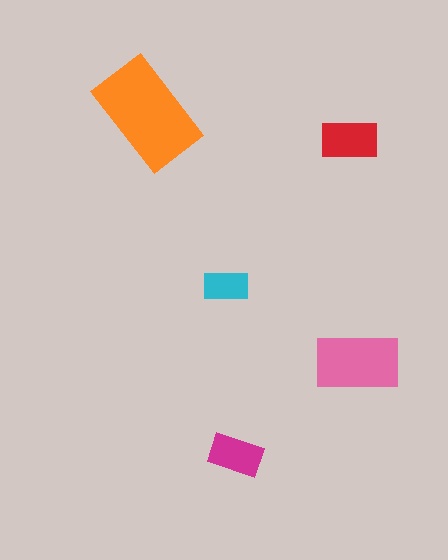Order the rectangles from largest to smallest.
the orange one, the pink one, the red one, the magenta one, the cyan one.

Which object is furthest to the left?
The orange rectangle is leftmost.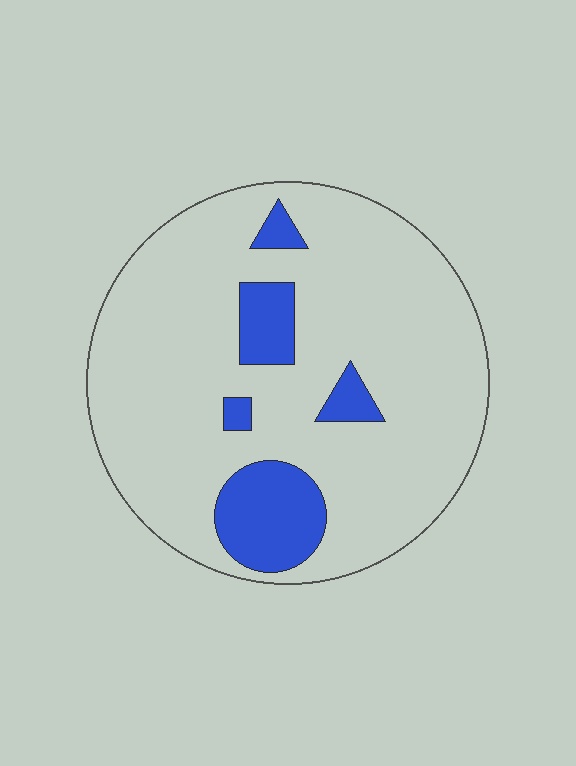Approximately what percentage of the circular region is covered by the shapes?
Approximately 15%.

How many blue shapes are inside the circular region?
5.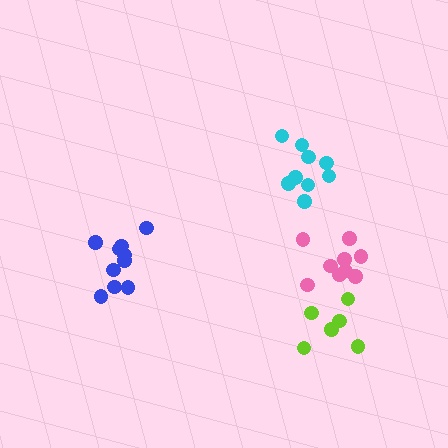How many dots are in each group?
Group 1: 10 dots, Group 2: 9 dots, Group 3: 9 dots, Group 4: 6 dots (34 total).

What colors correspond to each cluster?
The clusters are colored: blue, cyan, pink, lime.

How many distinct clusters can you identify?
There are 4 distinct clusters.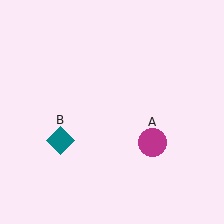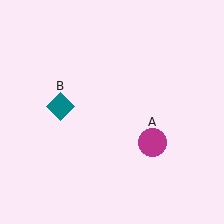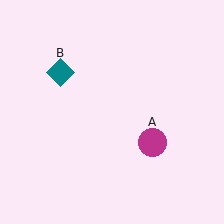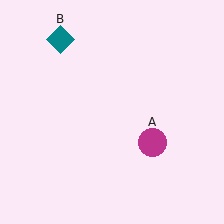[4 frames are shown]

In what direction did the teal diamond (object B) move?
The teal diamond (object B) moved up.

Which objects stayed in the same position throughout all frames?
Magenta circle (object A) remained stationary.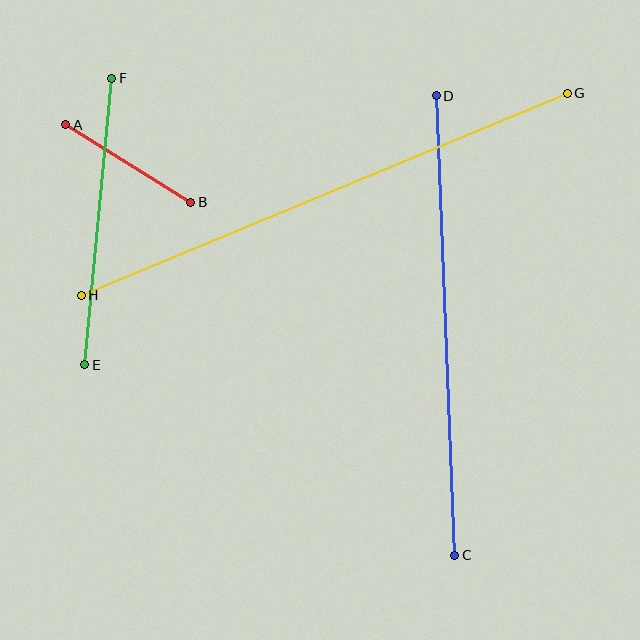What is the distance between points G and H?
The distance is approximately 526 pixels.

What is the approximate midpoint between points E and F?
The midpoint is at approximately (98, 222) pixels.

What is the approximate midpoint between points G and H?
The midpoint is at approximately (324, 194) pixels.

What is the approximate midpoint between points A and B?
The midpoint is at approximately (128, 164) pixels.